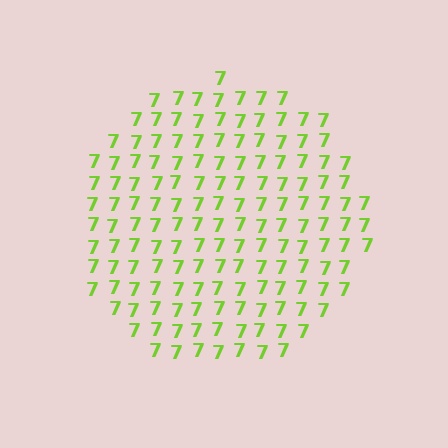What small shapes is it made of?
It is made of small digit 7's.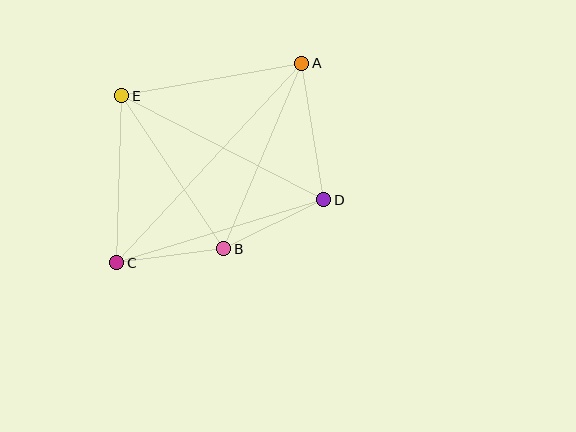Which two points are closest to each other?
Points B and C are closest to each other.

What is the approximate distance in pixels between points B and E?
The distance between B and E is approximately 184 pixels.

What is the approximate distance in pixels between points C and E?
The distance between C and E is approximately 167 pixels.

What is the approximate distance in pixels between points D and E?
The distance between D and E is approximately 227 pixels.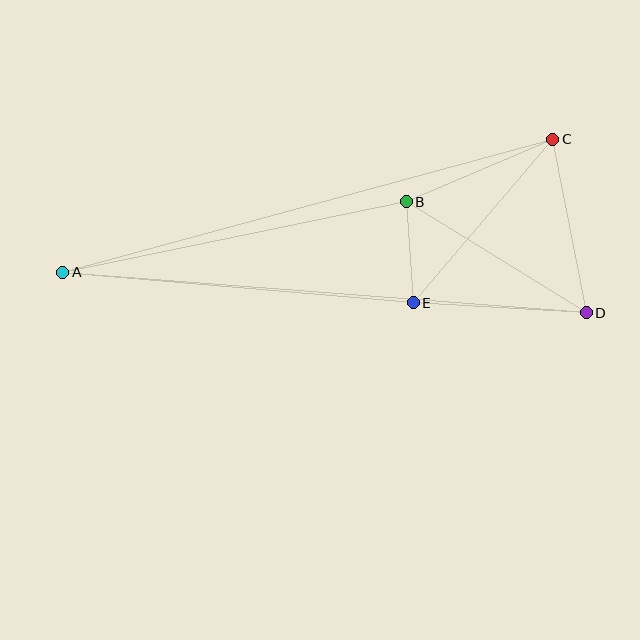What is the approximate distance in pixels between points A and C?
The distance between A and C is approximately 507 pixels.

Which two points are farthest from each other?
Points A and D are farthest from each other.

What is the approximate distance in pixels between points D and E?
The distance between D and E is approximately 173 pixels.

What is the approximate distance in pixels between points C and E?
The distance between C and E is approximately 215 pixels.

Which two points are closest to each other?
Points B and E are closest to each other.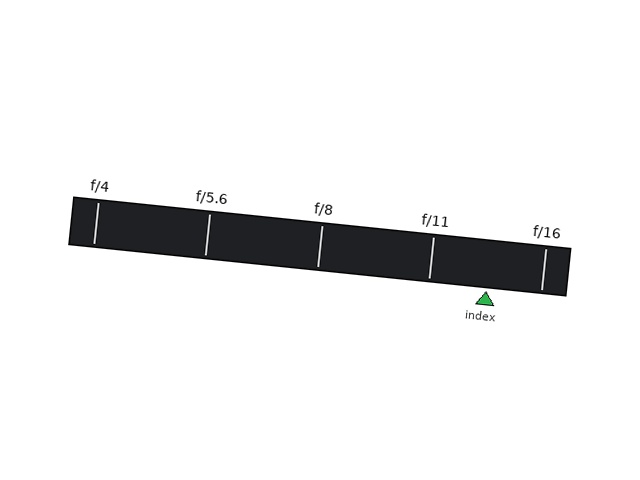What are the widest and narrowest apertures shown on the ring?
The widest aperture shown is f/4 and the narrowest is f/16.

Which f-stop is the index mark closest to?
The index mark is closest to f/16.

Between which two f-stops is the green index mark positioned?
The index mark is between f/11 and f/16.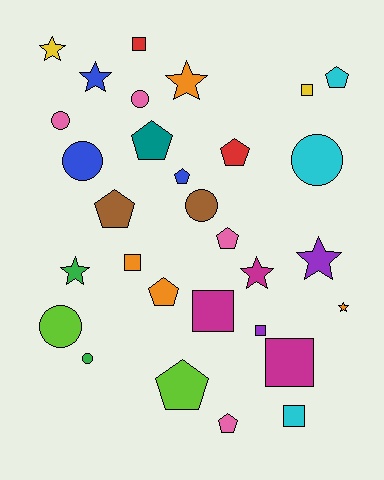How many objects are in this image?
There are 30 objects.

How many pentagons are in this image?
There are 9 pentagons.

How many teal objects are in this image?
There is 1 teal object.